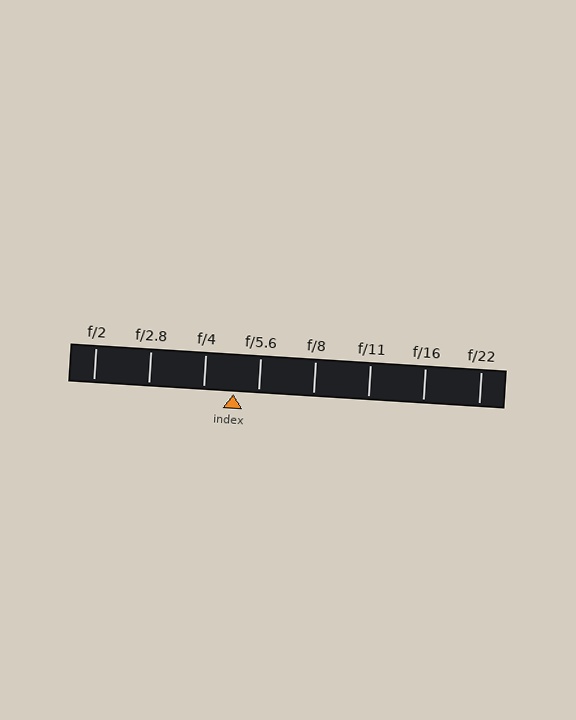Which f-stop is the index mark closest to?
The index mark is closest to f/5.6.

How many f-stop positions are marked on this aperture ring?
There are 8 f-stop positions marked.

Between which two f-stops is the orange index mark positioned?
The index mark is between f/4 and f/5.6.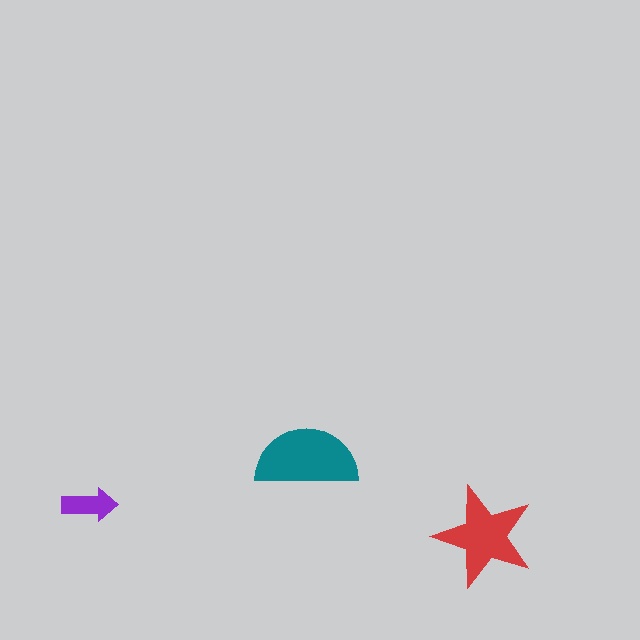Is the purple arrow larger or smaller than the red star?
Smaller.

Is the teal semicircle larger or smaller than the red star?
Larger.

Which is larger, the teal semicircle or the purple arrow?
The teal semicircle.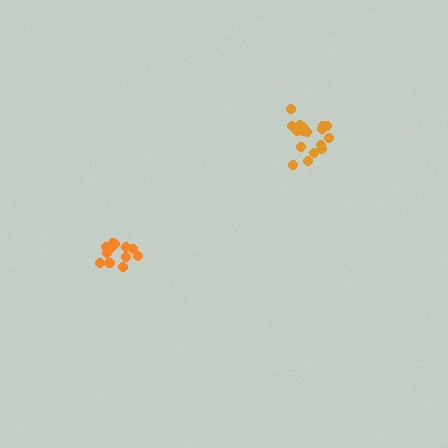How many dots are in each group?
Group 1: 14 dots, Group 2: 18 dots (32 total).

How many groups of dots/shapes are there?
There are 2 groups.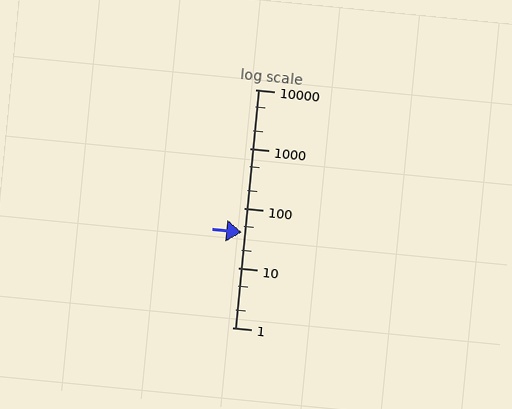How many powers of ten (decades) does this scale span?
The scale spans 4 decades, from 1 to 10000.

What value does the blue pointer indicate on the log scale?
The pointer indicates approximately 39.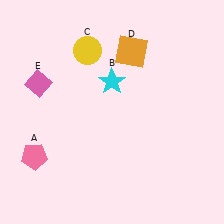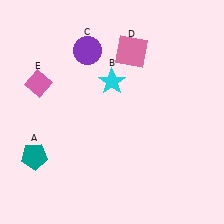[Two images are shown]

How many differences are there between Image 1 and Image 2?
There are 3 differences between the two images.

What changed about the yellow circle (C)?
In Image 1, C is yellow. In Image 2, it changed to purple.